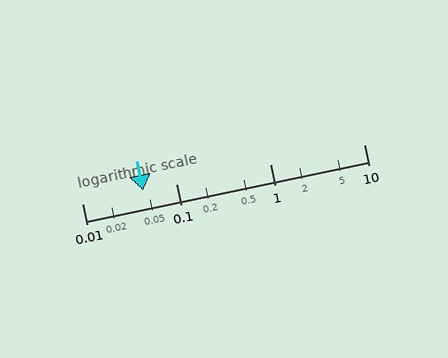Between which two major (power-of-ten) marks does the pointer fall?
The pointer is between 0.01 and 0.1.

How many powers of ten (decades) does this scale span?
The scale spans 3 decades, from 0.01 to 10.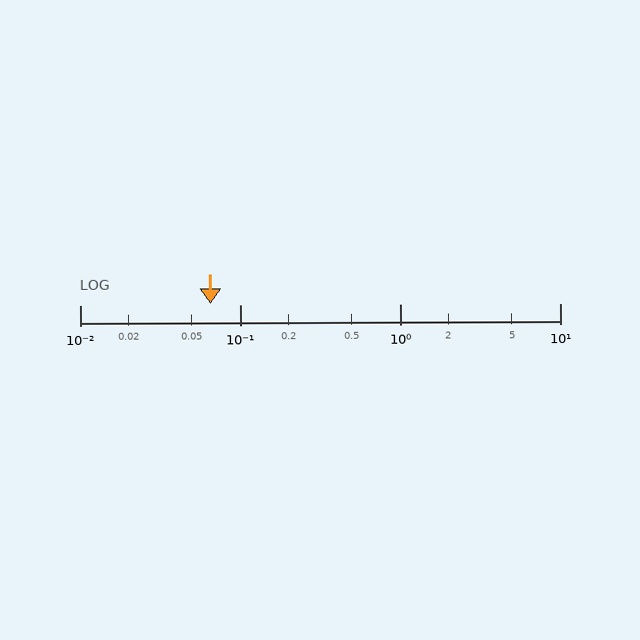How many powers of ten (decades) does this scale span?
The scale spans 3 decades, from 0.01 to 10.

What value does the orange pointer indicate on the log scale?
The pointer indicates approximately 0.065.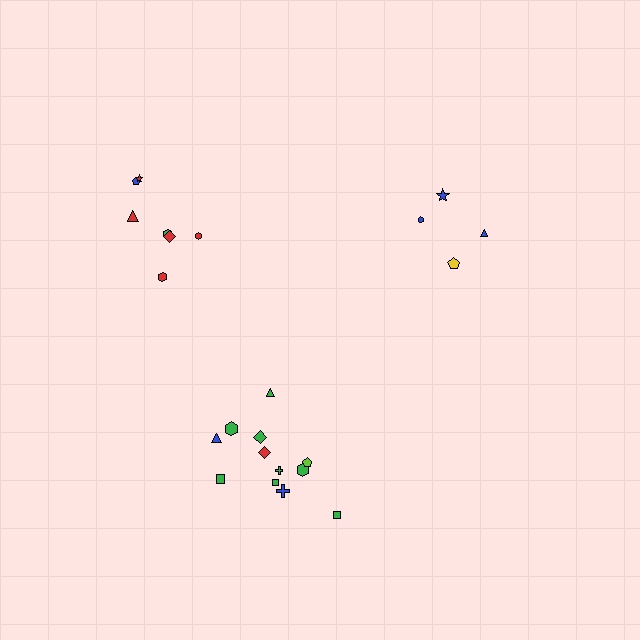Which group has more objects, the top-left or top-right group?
The top-left group.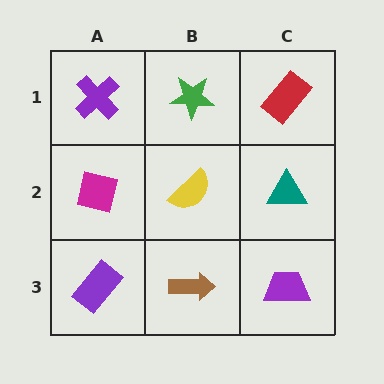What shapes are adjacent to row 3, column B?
A yellow semicircle (row 2, column B), a purple rectangle (row 3, column A), a purple trapezoid (row 3, column C).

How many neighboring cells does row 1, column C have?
2.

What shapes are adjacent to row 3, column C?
A teal triangle (row 2, column C), a brown arrow (row 3, column B).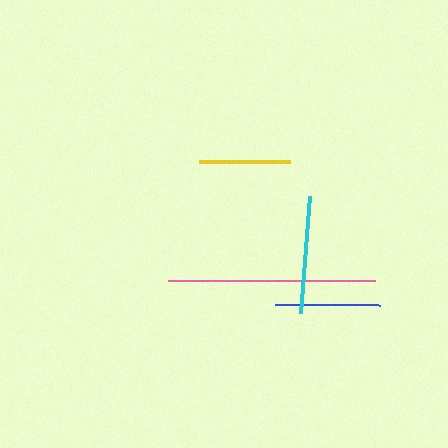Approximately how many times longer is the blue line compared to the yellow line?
The blue line is approximately 1.2 times the length of the yellow line.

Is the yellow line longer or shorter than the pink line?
The pink line is longer than the yellow line.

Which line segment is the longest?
The pink line is the longest at approximately 207 pixels.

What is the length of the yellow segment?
The yellow segment is approximately 91 pixels long.